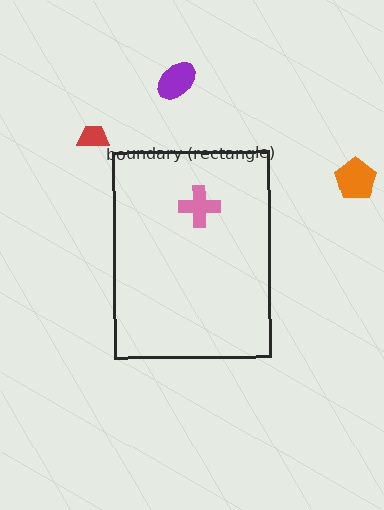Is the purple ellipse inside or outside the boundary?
Outside.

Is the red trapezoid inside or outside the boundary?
Outside.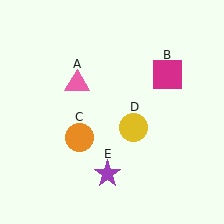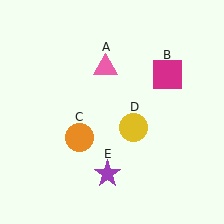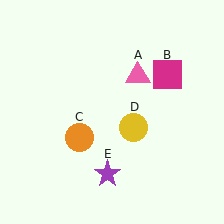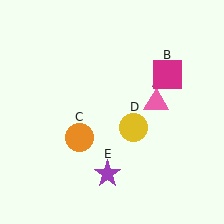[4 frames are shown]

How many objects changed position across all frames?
1 object changed position: pink triangle (object A).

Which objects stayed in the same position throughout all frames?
Magenta square (object B) and orange circle (object C) and yellow circle (object D) and purple star (object E) remained stationary.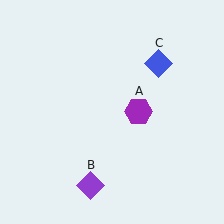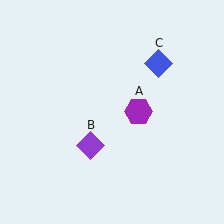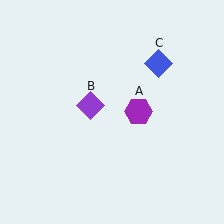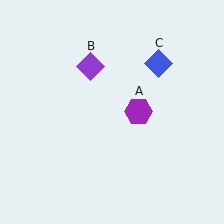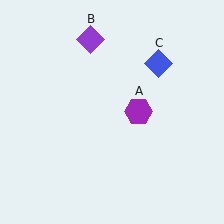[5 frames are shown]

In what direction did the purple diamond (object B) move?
The purple diamond (object B) moved up.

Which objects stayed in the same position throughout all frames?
Purple hexagon (object A) and blue diamond (object C) remained stationary.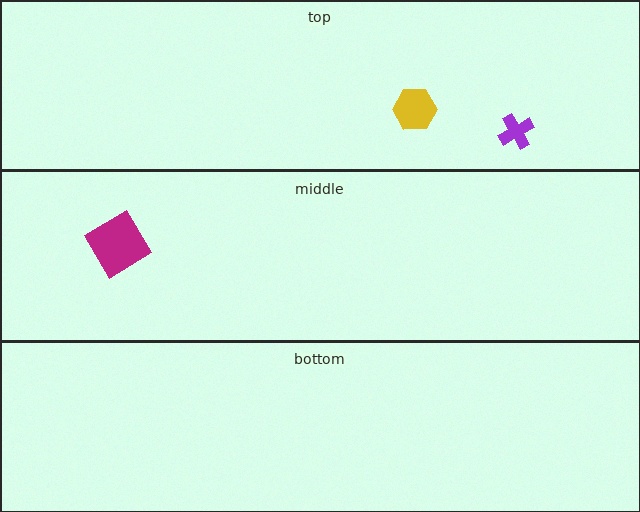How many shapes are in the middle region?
1.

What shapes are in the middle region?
The magenta diamond.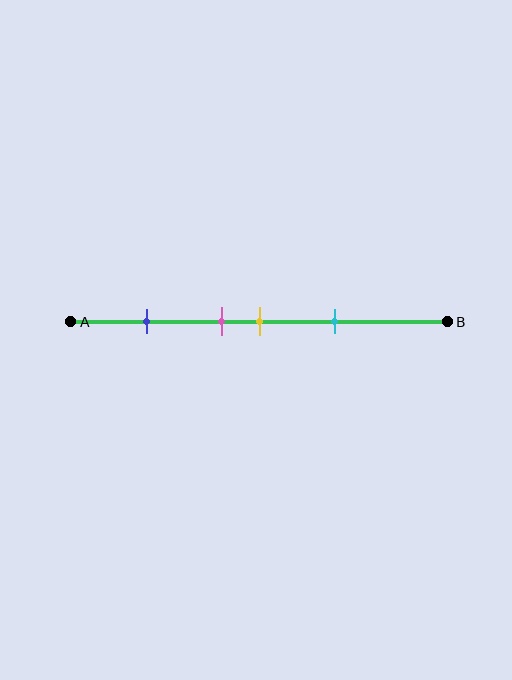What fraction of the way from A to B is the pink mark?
The pink mark is approximately 40% (0.4) of the way from A to B.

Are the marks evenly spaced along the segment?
No, the marks are not evenly spaced.